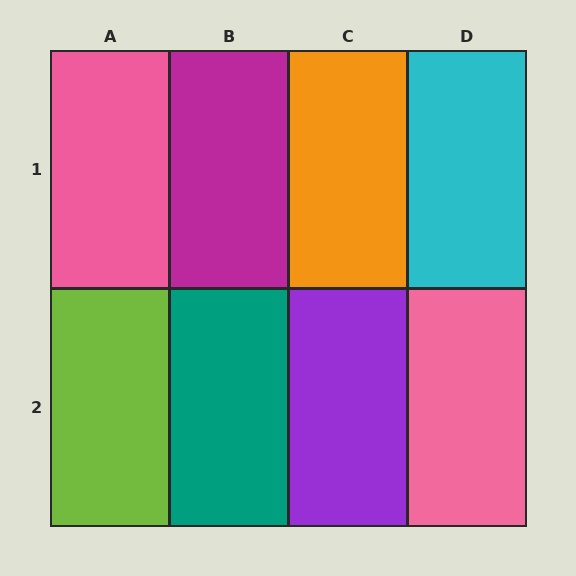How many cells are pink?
2 cells are pink.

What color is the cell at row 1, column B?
Magenta.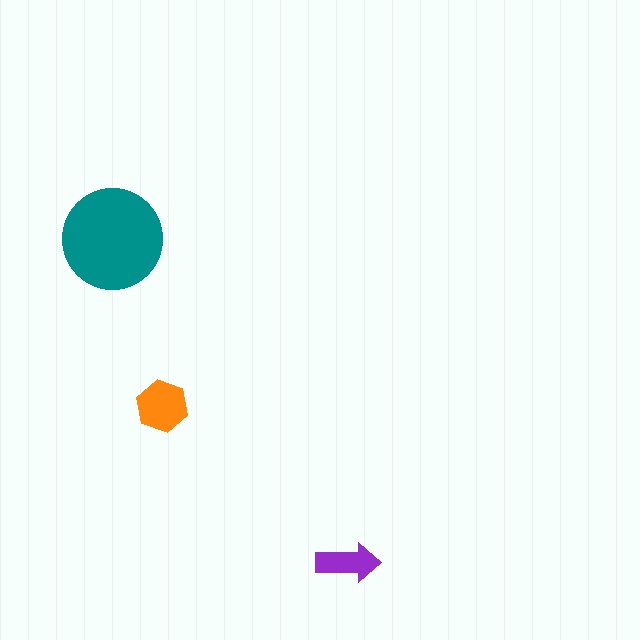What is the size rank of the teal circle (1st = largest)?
1st.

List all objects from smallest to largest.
The purple arrow, the orange hexagon, the teal circle.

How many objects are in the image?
There are 3 objects in the image.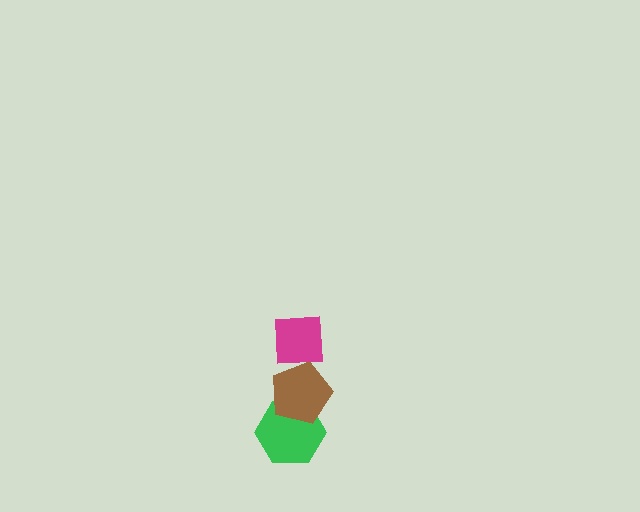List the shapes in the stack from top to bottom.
From top to bottom: the magenta square, the brown pentagon, the green hexagon.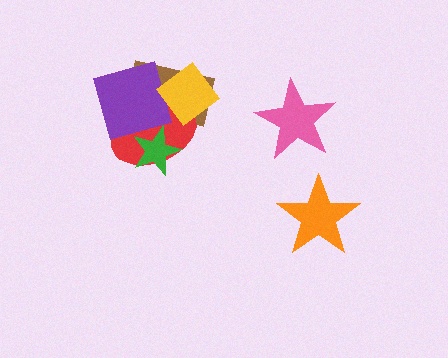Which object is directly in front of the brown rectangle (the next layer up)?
The red ellipse is directly in front of the brown rectangle.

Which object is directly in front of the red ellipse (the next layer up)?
The purple square is directly in front of the red ellipse.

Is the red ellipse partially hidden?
Yes, it is partially covered by another shape.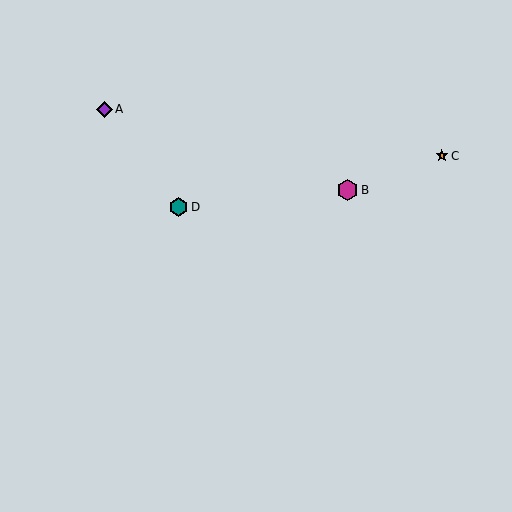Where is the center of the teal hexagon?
The center of the teal hexagon is at (179, 207).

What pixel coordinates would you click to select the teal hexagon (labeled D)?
Click at (179, 207) to select the teal hexagon D.